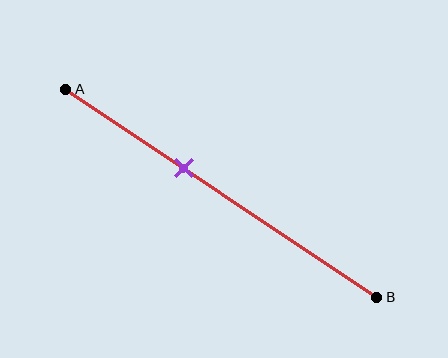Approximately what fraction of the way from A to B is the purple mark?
The purple mark is approximately 40% of the way from A to B.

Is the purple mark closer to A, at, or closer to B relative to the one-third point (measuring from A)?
The purple mark is closer to point B than the one-third point of segment AB.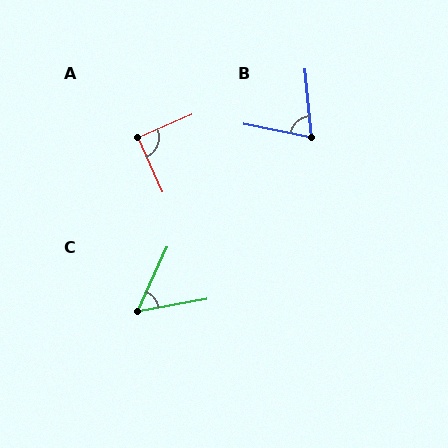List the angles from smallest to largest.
C (56°), B (73°), A (88°).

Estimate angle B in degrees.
Approximately 73 degrees.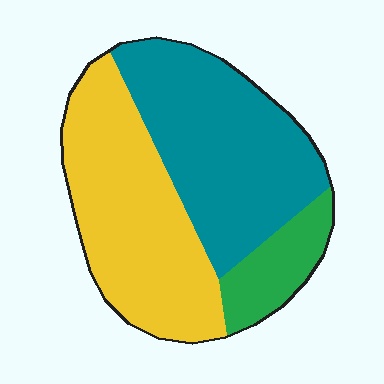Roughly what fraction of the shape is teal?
Teal covers 44% of the shape.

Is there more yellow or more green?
Yellow.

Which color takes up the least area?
Green, at roughly 15%.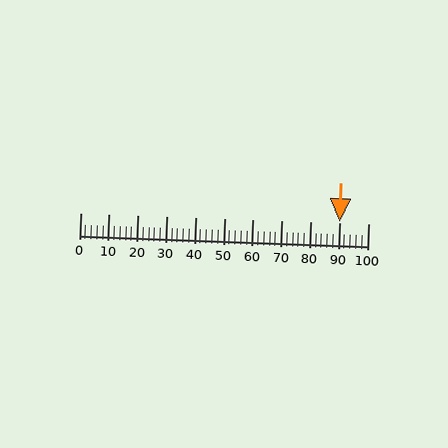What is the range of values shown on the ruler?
The ruler shows values from 0 to 100.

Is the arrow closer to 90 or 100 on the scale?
The arrow is closer to 90.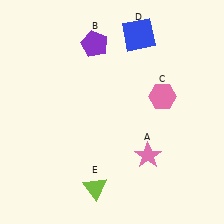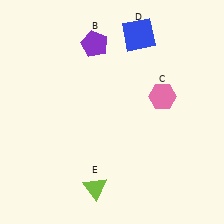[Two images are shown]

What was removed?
The pink star (A) was removed in Image 2.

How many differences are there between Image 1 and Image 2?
There is 1 difference between the two images.